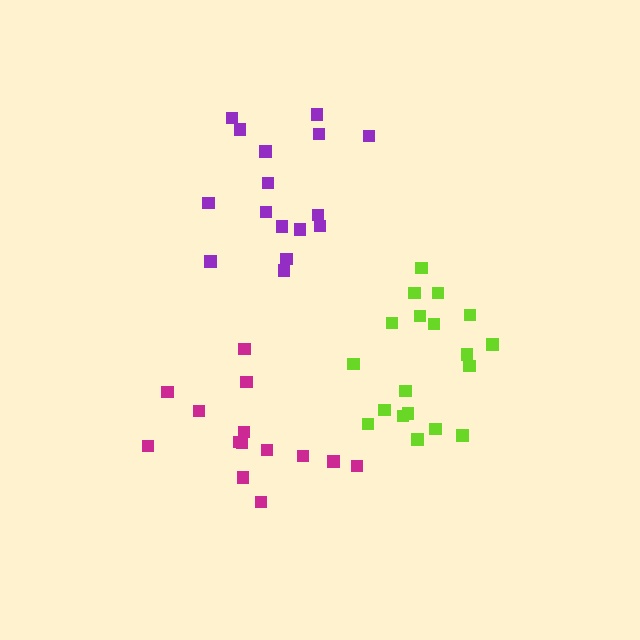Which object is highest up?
The purple cluster is topmost.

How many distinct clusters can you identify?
There are 3 distinct clusters.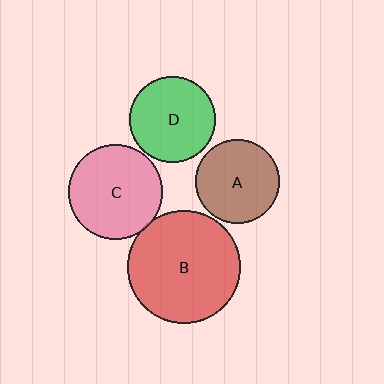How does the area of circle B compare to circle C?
Approximately 1.4 times.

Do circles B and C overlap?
Yes.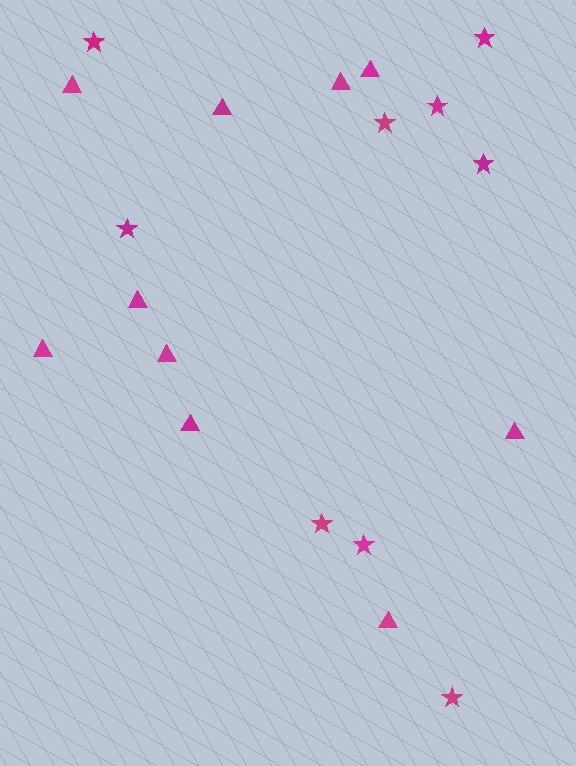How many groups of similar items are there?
There are 2 groups: one group of triangles (10) and one group of stars (9).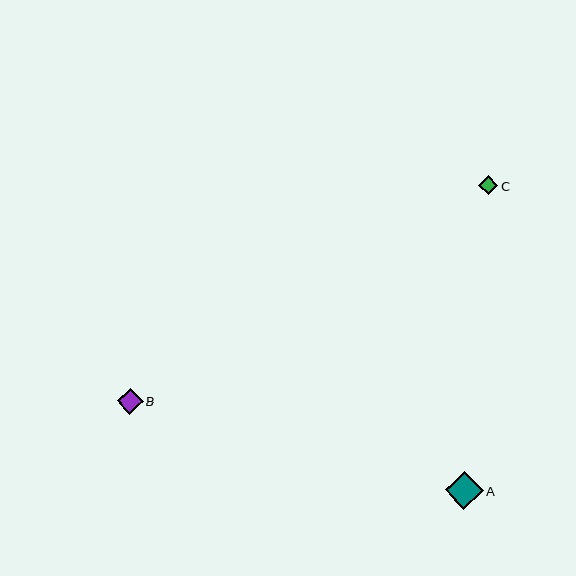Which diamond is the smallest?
Diamond C is the smallest with a size of approximately 19 pixels.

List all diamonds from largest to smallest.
From largest to smallest: A, B, C.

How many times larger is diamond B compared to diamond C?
Diamond B is approximately 1.4 times the size of diamond C.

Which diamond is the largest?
Diamond A is the largest with a size of approximately 38 pixels.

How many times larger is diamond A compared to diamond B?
Diamond A is approximately 1.5 times the size of diamond B.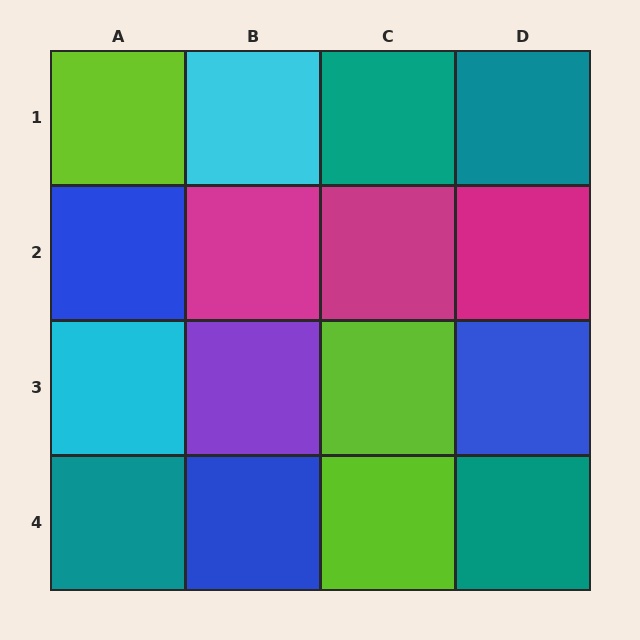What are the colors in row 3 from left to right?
Cyan, purple, lime, blue.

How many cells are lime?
3 cells are lime.